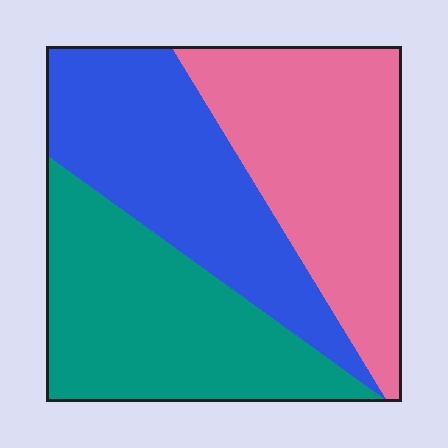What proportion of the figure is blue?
Blue takes up about one third (1/3) of the figure.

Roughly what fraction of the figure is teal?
Teal covers 33% of the figure.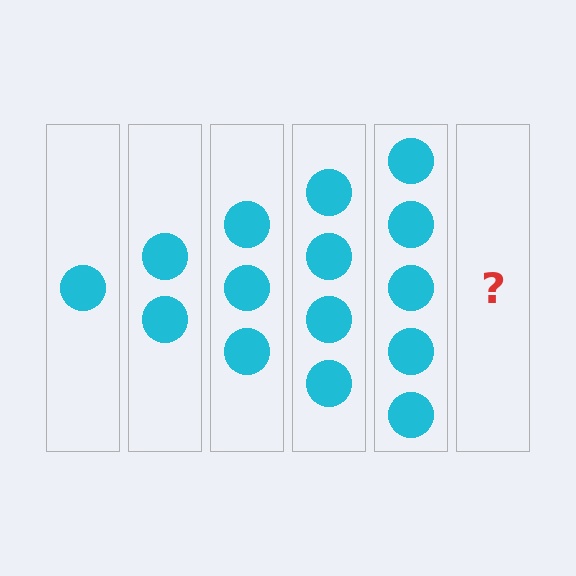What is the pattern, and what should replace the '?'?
The pattern is that each step adds one more circle. The '?' should be 6 circles.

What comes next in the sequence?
The next element should be 6 circles.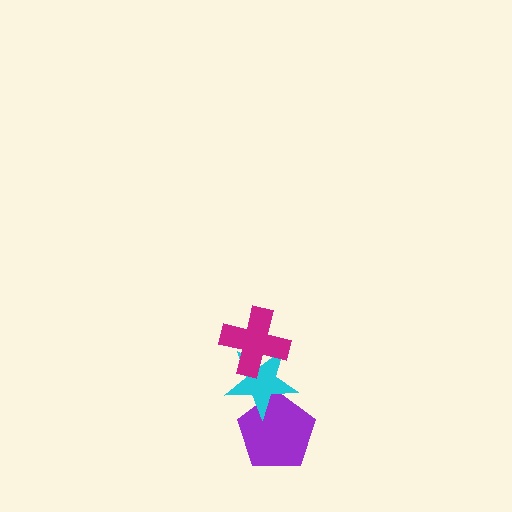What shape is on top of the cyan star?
The magenta cross is on top of the cyan star.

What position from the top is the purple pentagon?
The purple pentagon is 3rd from the top.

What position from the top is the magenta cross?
The magenta cross is 1st from the top.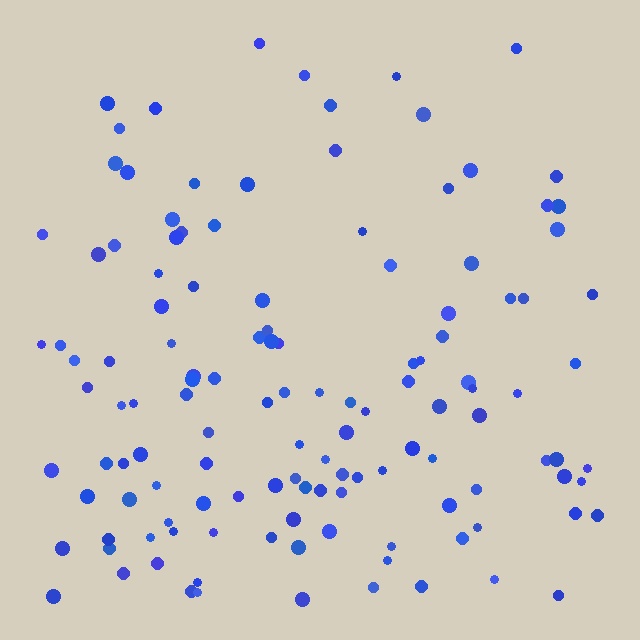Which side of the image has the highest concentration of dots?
The bottom.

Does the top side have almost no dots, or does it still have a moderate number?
Still a moderate number, just noticeably fewer than the bottom.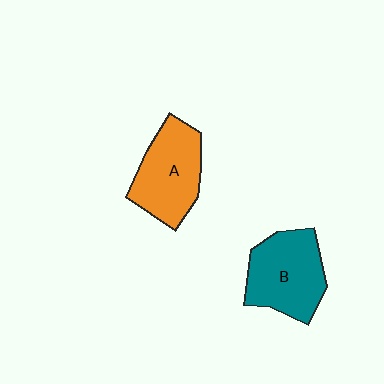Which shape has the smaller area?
Shape A (orange).